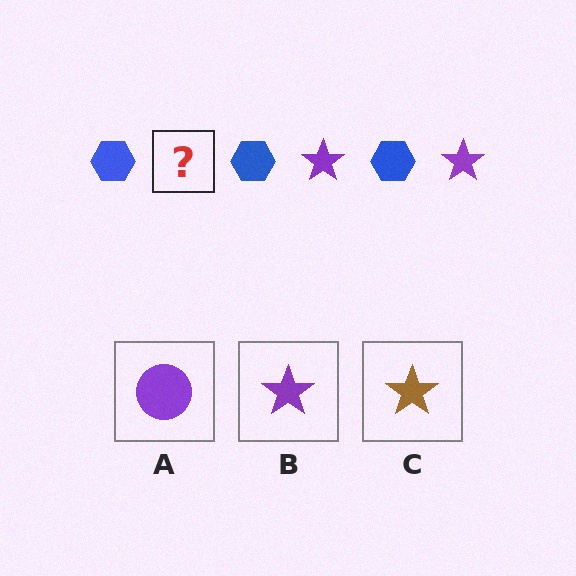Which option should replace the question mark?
Option B.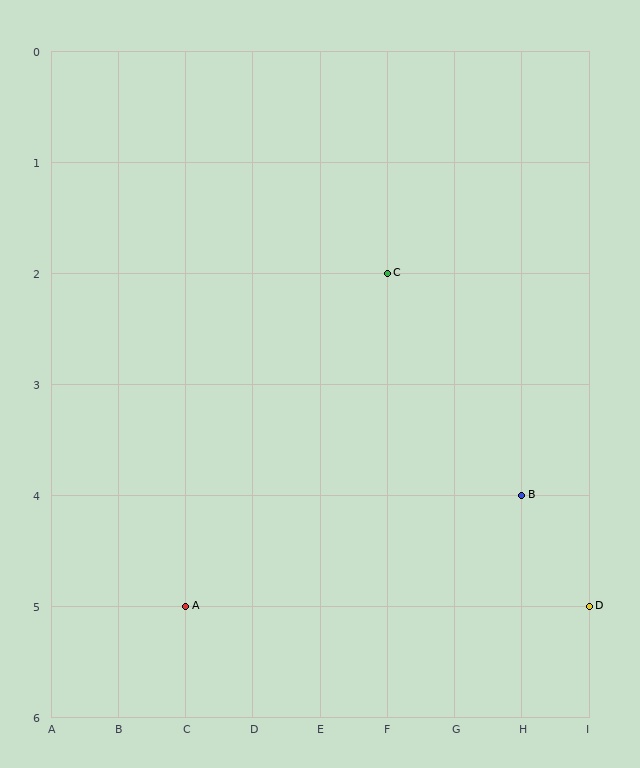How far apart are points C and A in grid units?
Points C and A are 3 columns and 3 rows apart (about 4.2 grid units diagonally).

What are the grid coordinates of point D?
Point D is at grid coordinates (I, 5).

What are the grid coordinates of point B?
Point B is at grid coordinates (H, 4).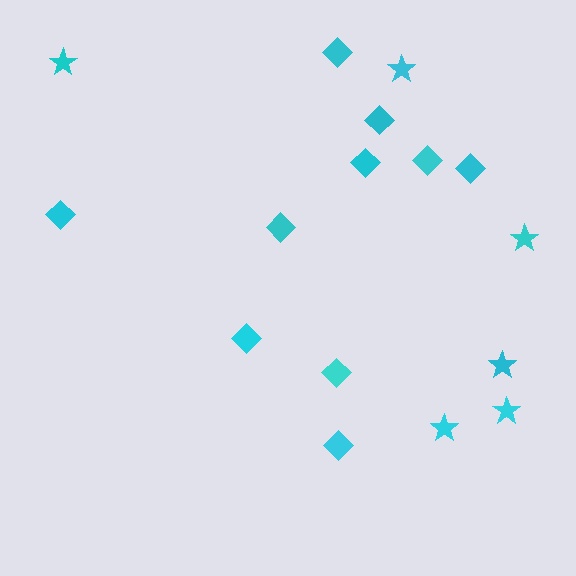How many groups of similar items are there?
There are 2 groups: one group of stars (6) and one group of diamonds (10).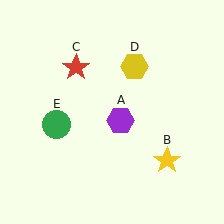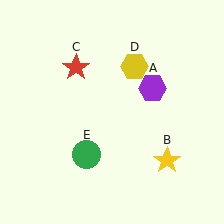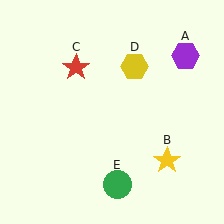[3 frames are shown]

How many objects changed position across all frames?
2 objects changed position: purple hexagon (object A), green circle (object E).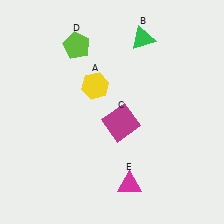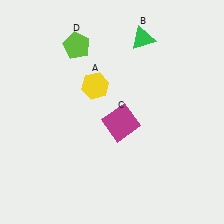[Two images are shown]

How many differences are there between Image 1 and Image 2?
There is 1 difference between the two images.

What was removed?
The magenta triangle (E) was removed in Image 2.